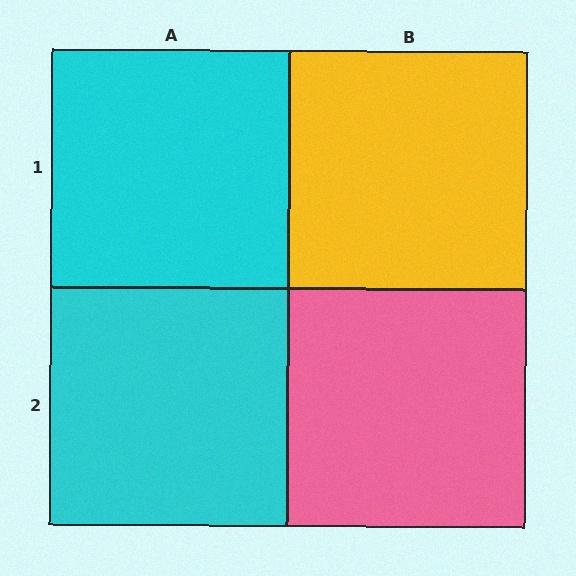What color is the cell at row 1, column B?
Yellow.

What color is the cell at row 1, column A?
Cyan.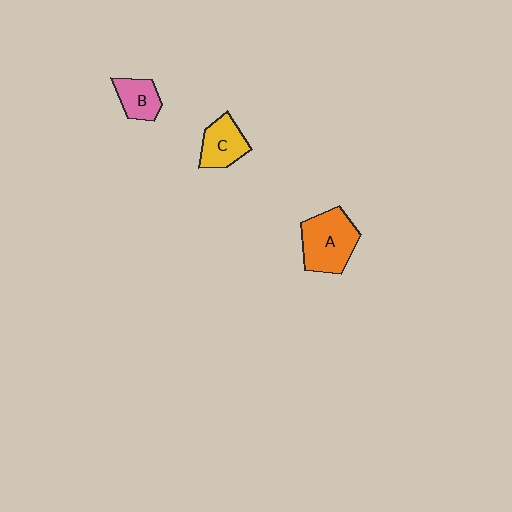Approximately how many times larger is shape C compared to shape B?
Approximately 1.2 times.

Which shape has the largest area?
Shape A (orange).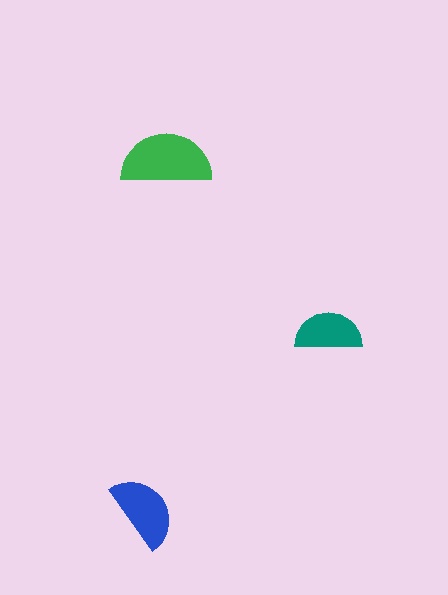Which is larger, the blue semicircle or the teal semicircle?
The blue one.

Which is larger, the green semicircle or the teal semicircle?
The green one.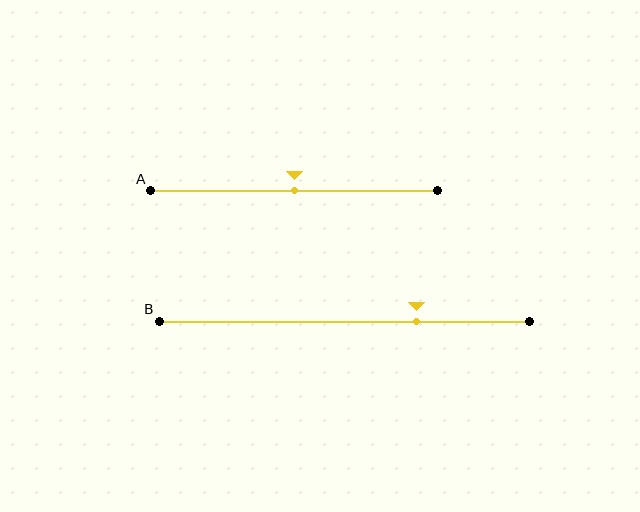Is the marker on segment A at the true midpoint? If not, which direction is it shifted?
Yes, the marker on segment A is at the true midpoint.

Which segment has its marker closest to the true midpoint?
Segment A has its marker closest to the true midpoint.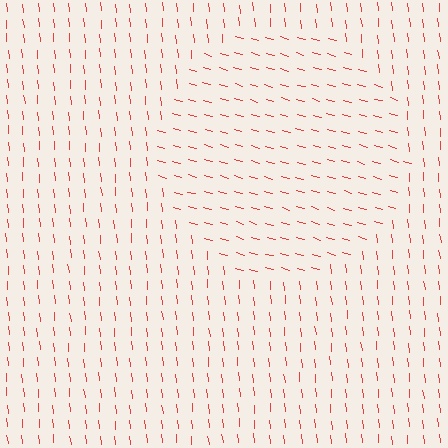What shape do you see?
I see a circle.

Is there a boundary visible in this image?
Yes, there is a texture boundary formed by a change in line orientation.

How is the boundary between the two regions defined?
The boundary is defined purely by a change in line orientation (approximately 68 degrees difference). All lines are the same color and thickness.